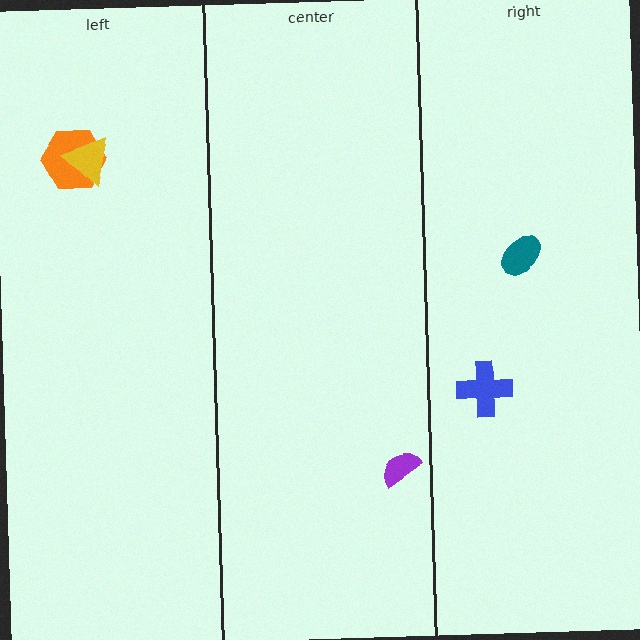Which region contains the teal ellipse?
The right region.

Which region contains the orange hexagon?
The left region.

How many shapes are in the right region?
2.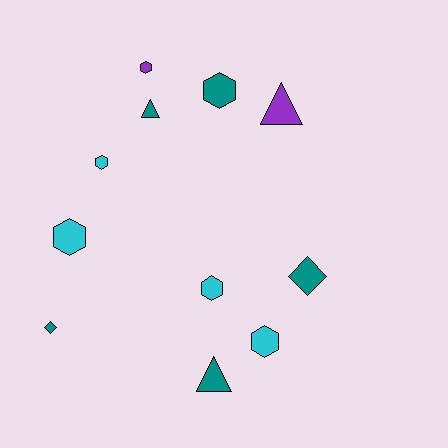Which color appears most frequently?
Teal, with 5 objects.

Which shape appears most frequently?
Hexagon, with 6 objects.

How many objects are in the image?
There are 11 objects.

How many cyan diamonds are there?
There are no cyan diamonds.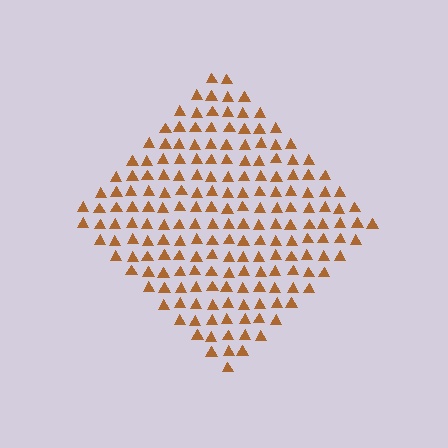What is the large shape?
The large shape is a diamond.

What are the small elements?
The small elements are triangles.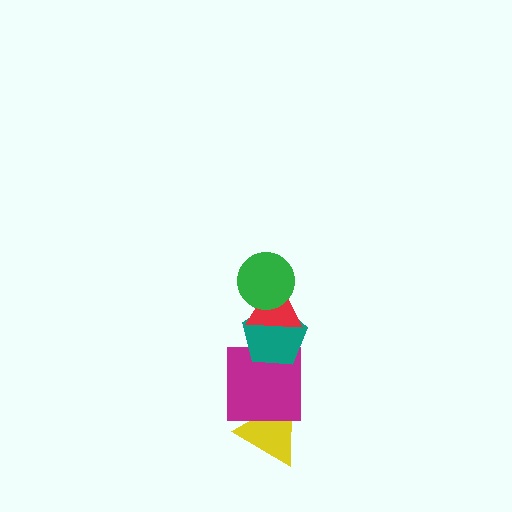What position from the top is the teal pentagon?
The teal pentagon is 3rd from the top.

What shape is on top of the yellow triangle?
The magenta square is on top of the yellow triangle.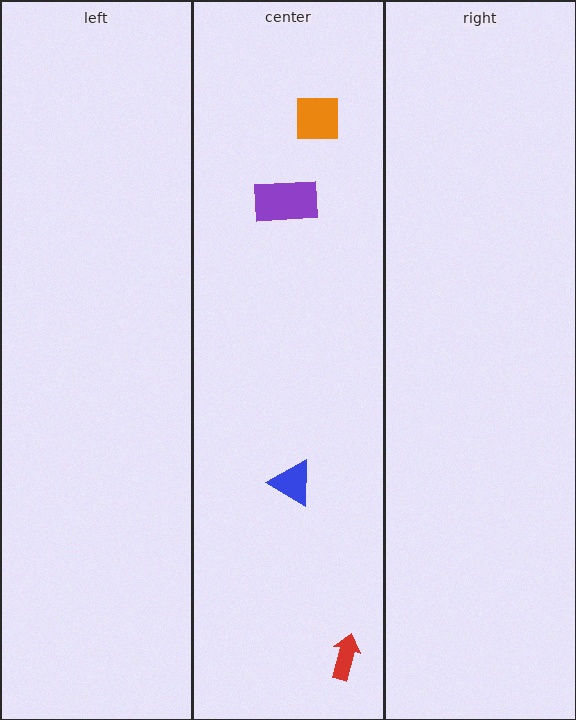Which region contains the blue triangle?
The center region.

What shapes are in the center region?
The purple rectangle, the blue triangle, the red arrow, the orange square.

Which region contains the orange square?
The center region.